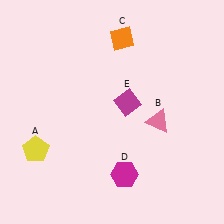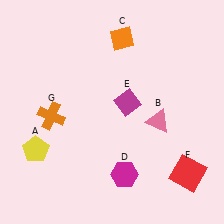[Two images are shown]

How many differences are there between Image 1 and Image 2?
There are 2 differences between the two images.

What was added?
A red square (F), an orange cross (G) were added in Image 2.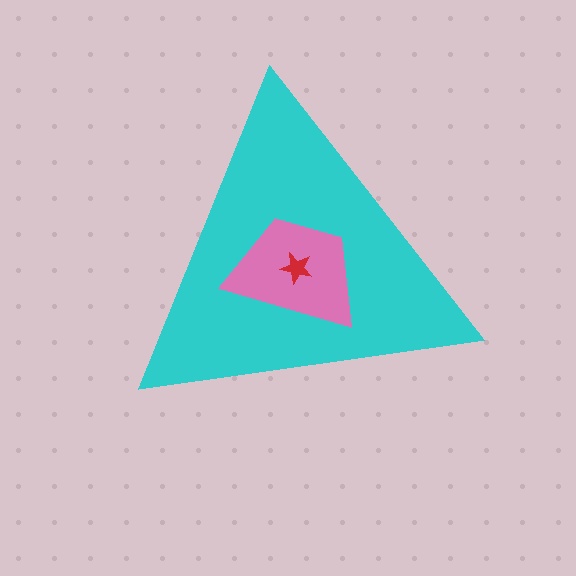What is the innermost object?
The red star.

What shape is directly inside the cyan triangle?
The pink trapezoid.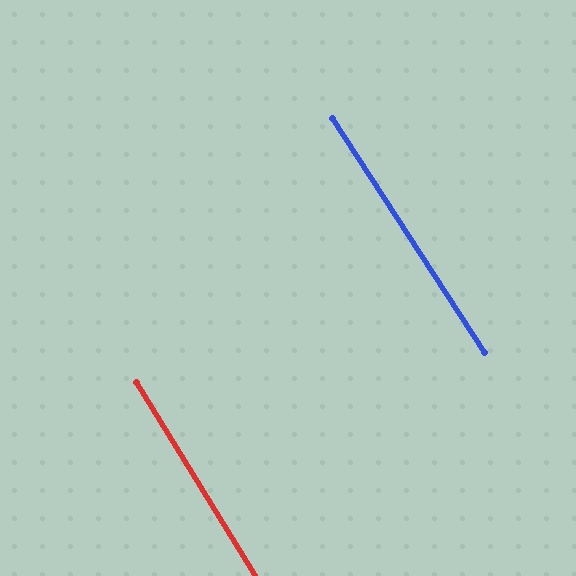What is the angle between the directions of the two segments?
Approximately 1 degree.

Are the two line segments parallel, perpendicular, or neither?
Parallel — their directions differ by only 1.5°.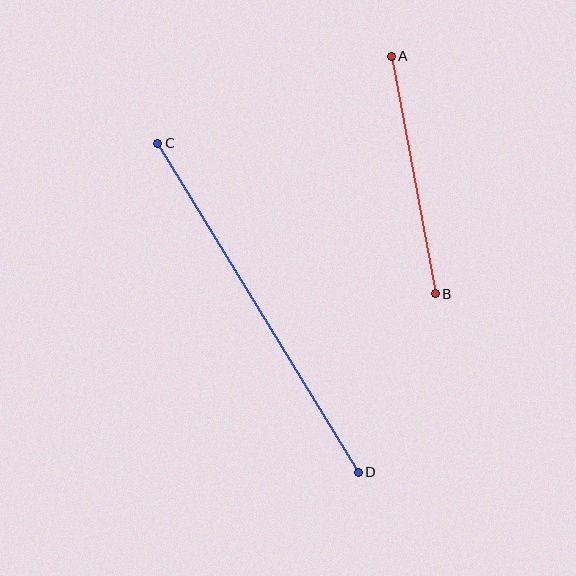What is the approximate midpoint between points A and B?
The midpoint is at approximately (413, 175) pixels.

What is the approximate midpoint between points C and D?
The midpoint is at approximately (258, 308) pixels.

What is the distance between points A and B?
The distance is approximately 241 pixels.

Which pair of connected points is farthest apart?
Points C and D are farthest apart.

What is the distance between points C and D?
The distance is approximately 385 pixels.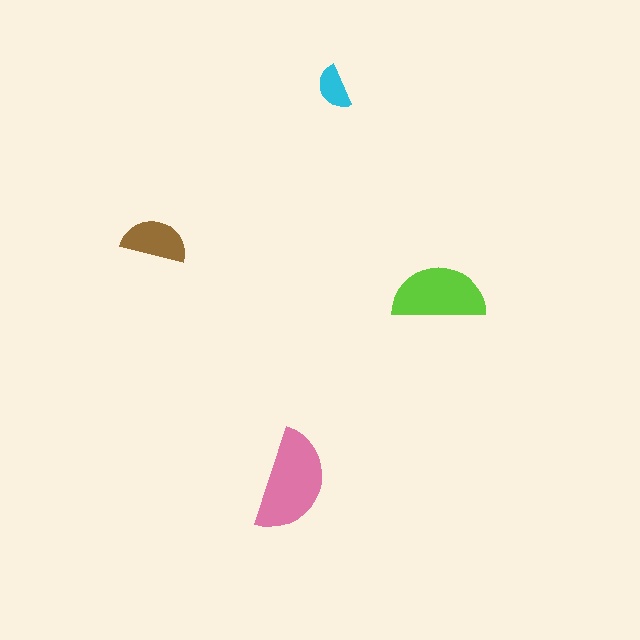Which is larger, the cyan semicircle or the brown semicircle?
The brown one.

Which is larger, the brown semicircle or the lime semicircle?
The lime one.